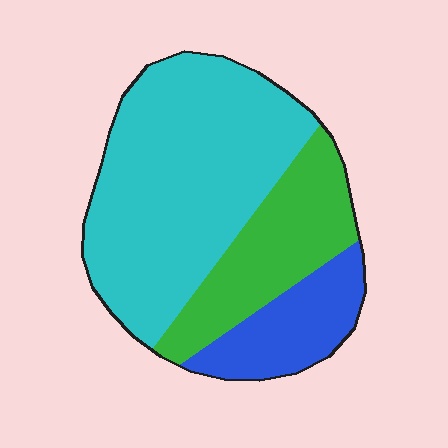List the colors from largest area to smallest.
From largest to smallest: cyan, green, blue.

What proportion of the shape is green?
Green takes up about one quarter (1/4) of the shape.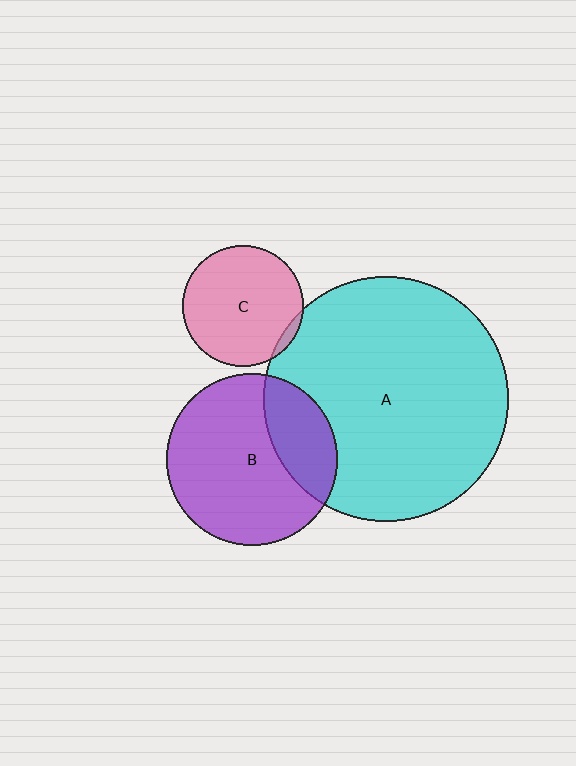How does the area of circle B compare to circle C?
Approximately 2.0 times.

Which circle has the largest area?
Circle A (cyan).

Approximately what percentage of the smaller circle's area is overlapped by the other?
Approximately 5%.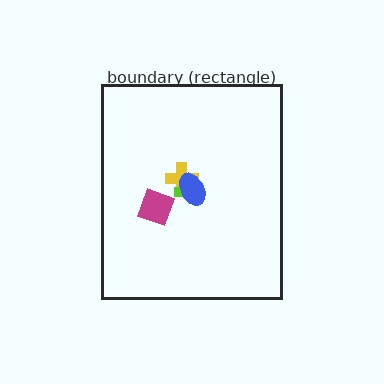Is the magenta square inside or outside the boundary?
Inside.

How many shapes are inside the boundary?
4 inside, 0 outside.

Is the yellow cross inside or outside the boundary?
Inside.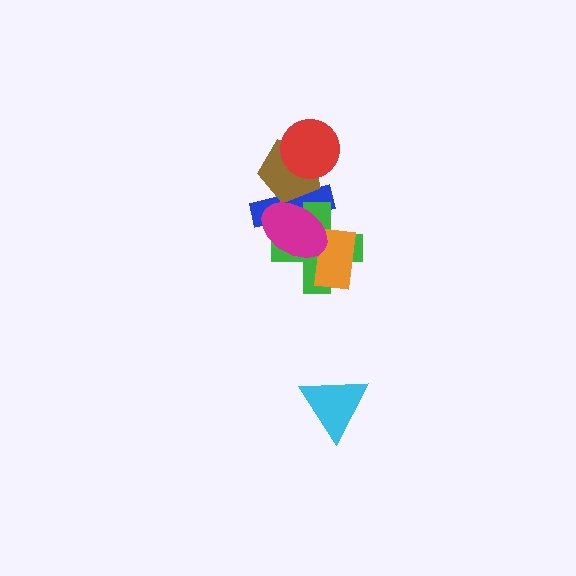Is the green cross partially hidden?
Yes, it is partially covered by another shape.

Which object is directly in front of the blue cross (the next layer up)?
The green cross is directly in front of the blue cross.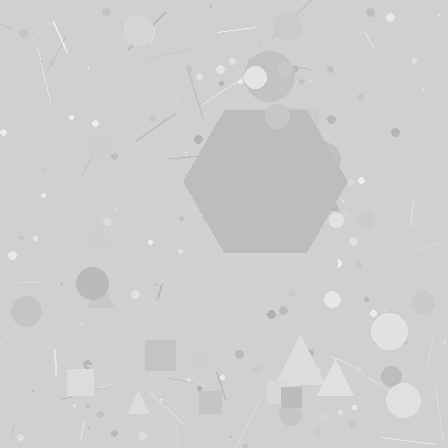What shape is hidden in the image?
A hexagon is hidden in the image.